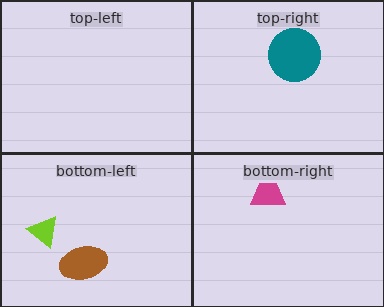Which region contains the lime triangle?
The bottom-left region.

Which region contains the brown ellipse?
The bottom-left region.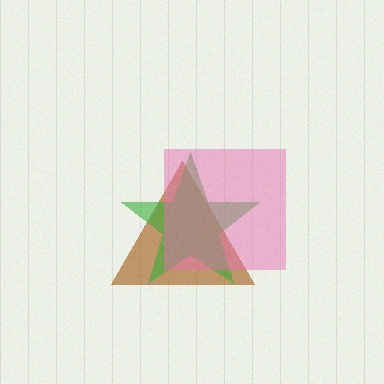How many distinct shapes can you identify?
There are 3 distinct shapes: a brown triangle, a green star, a pink square.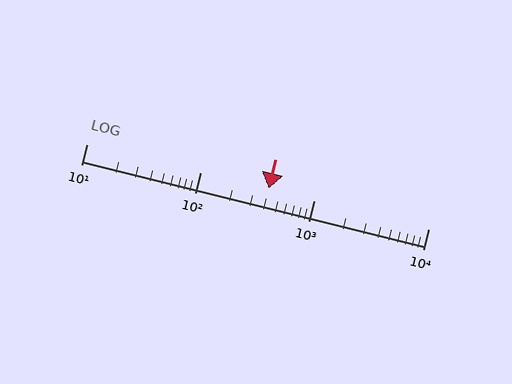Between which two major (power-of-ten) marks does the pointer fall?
The pointer is between 100 and 1000.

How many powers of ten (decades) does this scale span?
The scale spans 3 decades, from 10 to 10000.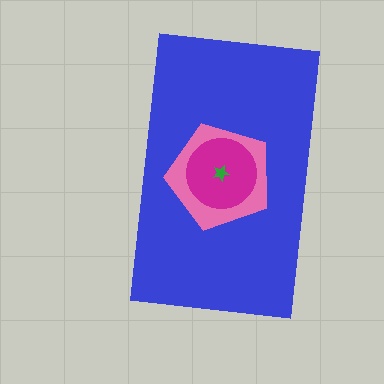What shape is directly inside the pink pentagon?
The magenta circle.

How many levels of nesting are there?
4.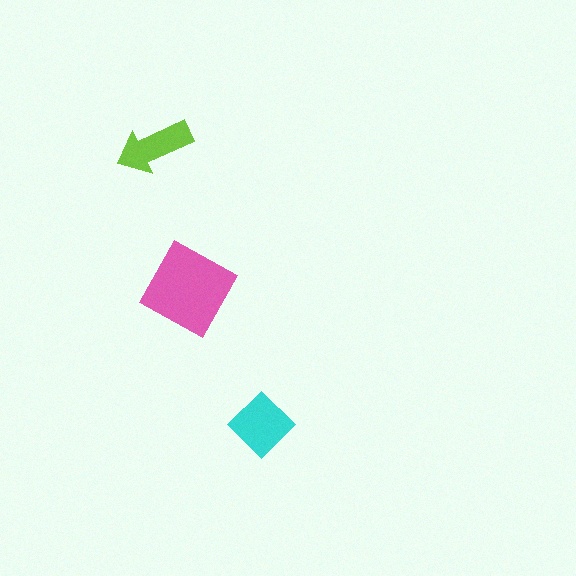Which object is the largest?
The pink square.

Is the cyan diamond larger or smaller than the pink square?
Smaller.